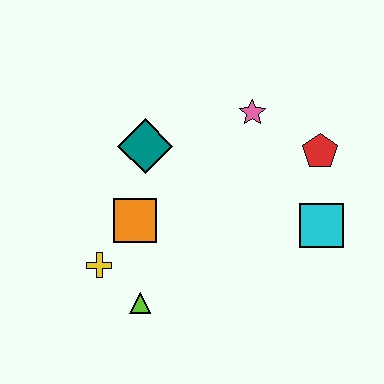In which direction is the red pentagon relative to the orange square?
The red pentagon is to the right of the orange square.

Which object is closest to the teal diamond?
The orange square is closest to the teal diamond.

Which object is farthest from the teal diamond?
The cyan square is farthest from the teal diamond.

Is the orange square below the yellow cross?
No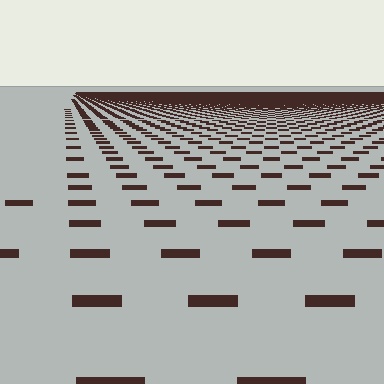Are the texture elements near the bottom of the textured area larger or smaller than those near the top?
Larger. Near the bottom, elements are closer to the viewer and appear at a bigger on-screen size.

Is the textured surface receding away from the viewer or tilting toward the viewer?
The surface is receding away from the viewer. Texture elements get smaller and denser toward the top.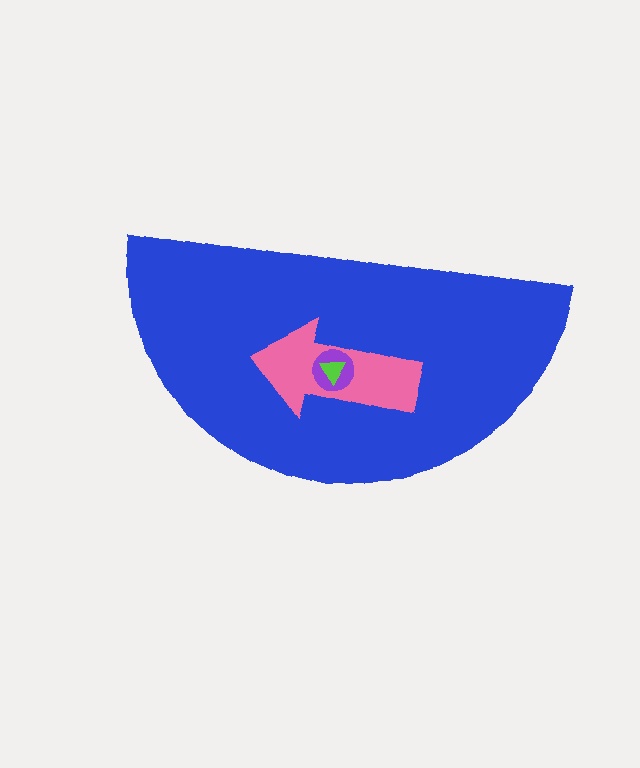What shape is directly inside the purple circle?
The lime triangle.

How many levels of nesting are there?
4.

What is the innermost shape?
The lime triangle.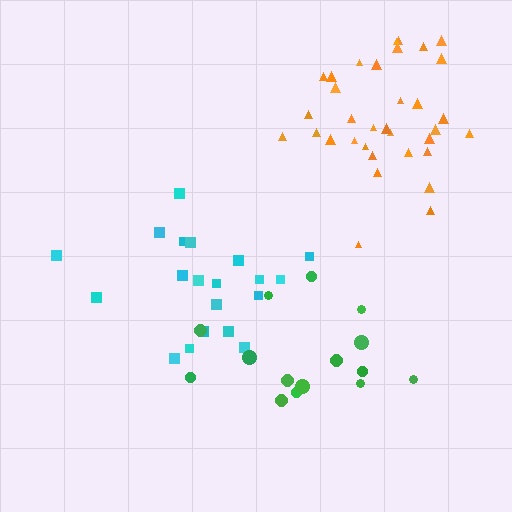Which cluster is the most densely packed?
Orange.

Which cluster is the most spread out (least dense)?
Cyan.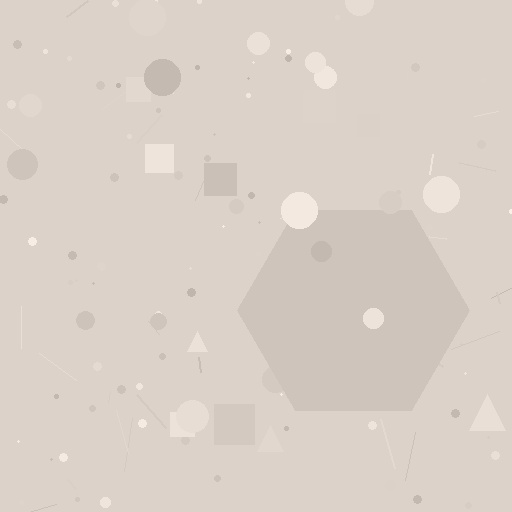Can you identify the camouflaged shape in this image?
The camouflaged shape is a hexagon.